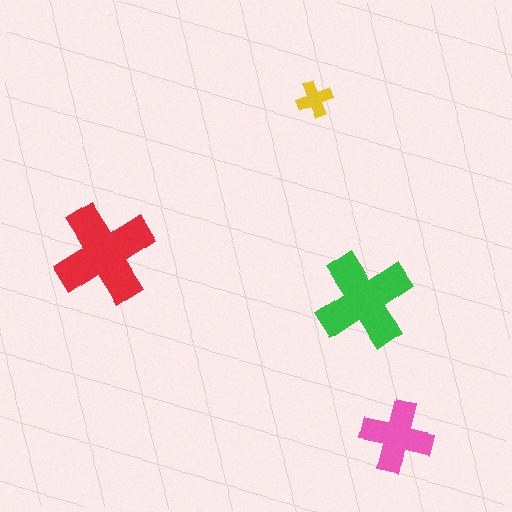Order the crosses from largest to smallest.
the red one, the green one, the pink one, the yellow one.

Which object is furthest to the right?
The pink cross is rightmost.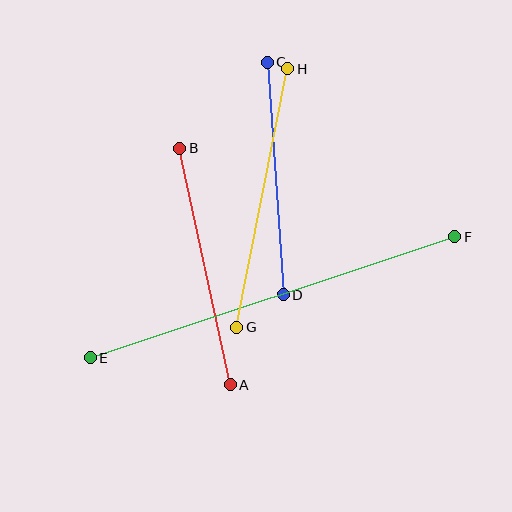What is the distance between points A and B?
The distance is approximately 242 pixels.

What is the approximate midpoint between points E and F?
The midpoint is at approximately (272, 297) pixels.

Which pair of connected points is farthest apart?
Points E and F are farthest apart.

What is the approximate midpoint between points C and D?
The midpoint is at approximately (275, 179) pixels.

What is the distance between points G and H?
The distance is approximately 264 pixels.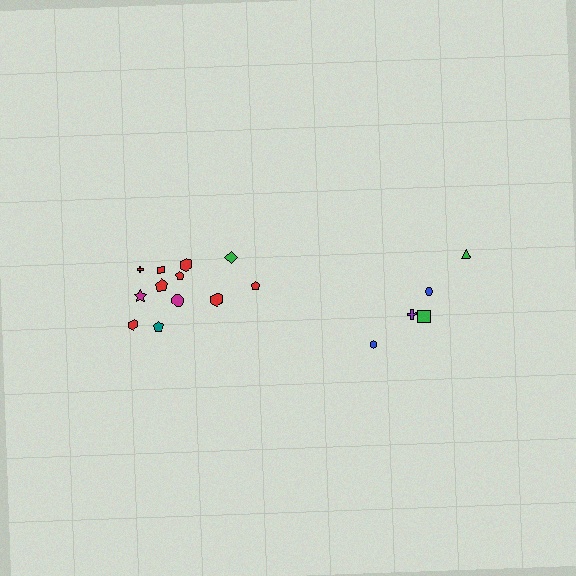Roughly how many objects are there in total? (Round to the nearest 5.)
Roughly 15 objects in total.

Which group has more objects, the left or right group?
The left group.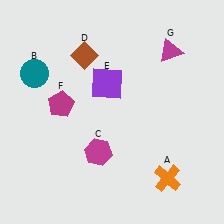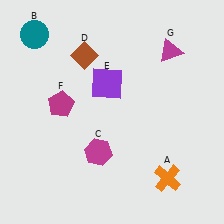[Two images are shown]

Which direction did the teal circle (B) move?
The teal circle (B) moved up.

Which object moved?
The teal circle (B) moved up.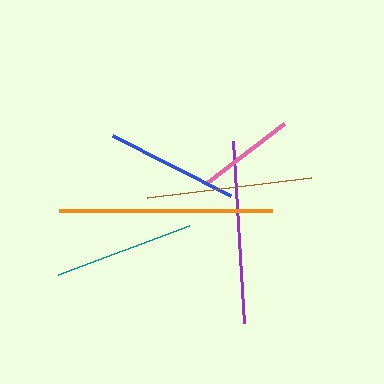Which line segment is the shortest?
The pink line is the shortest at approximately 97 pixels.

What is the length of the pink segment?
The pink segment is approximately 97 pixels long.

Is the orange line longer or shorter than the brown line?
The orange line is longer than the brown line.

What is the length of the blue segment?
The blue segment is approximately 132 pixels long.